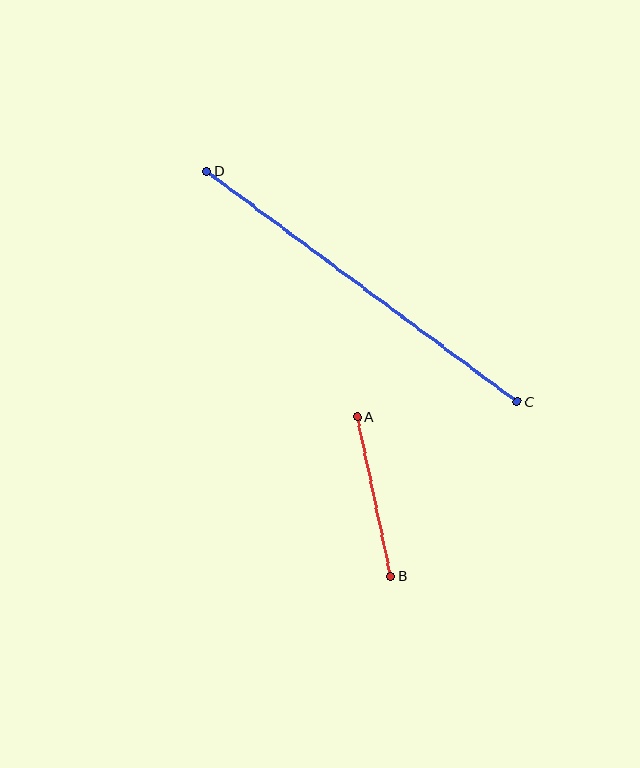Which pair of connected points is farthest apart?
Points C and D are farthest apart.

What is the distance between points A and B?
The distance is approximately 163 pixels.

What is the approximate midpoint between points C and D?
The midpoint is at approximately (362, 286) pixels.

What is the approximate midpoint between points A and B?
The midpoint is at approximately (374, 496) pixels.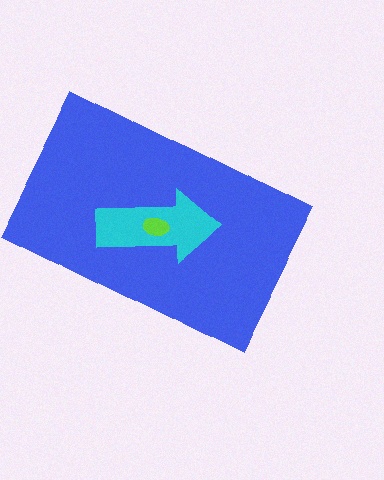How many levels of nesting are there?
3.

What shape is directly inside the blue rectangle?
The cyan arrow.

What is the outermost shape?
The blue rectangle.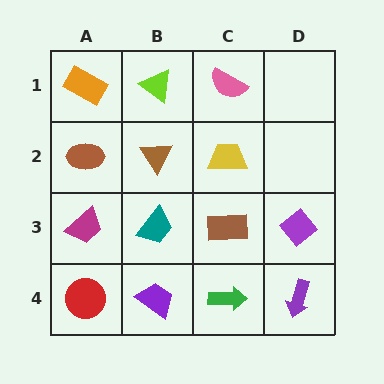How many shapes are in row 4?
4 shapes.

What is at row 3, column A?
A magenta trapezoid.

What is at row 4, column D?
A purple arrow.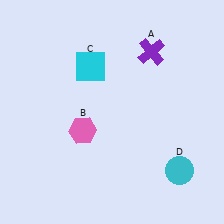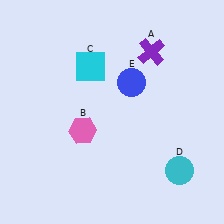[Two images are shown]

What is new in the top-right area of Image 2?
A blue circle (E) was added in the top-right area of Image 2.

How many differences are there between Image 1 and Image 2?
There is 1 difference between the two images.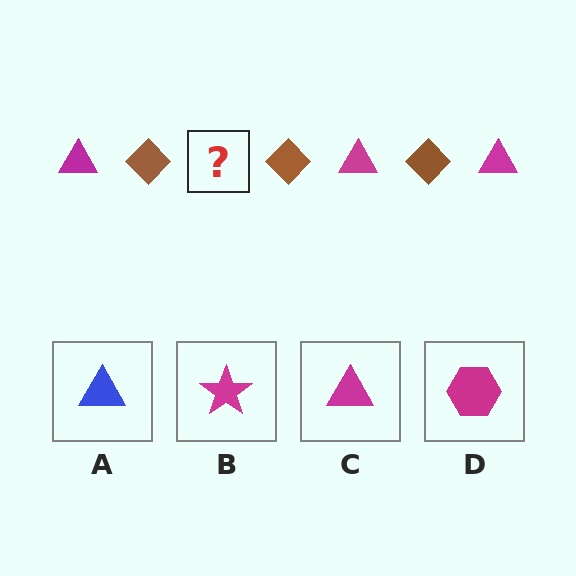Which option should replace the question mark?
Option C.